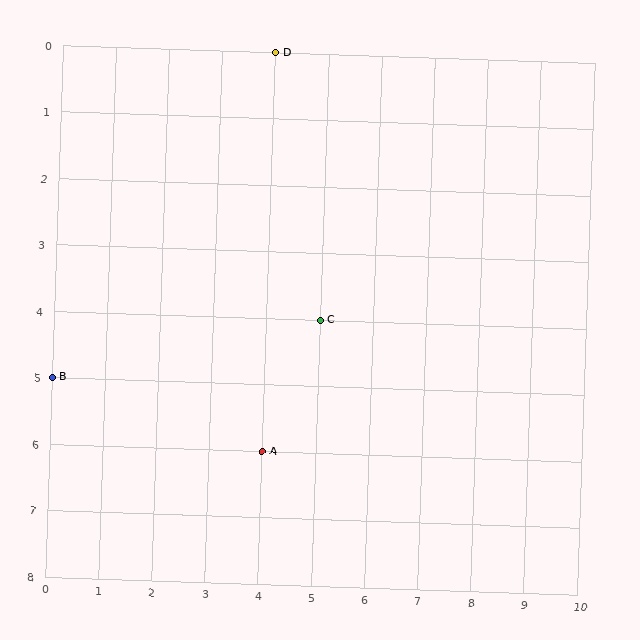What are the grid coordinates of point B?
Point B is at grid coordinates (0, 5).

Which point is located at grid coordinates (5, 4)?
Point C is at (5, 4).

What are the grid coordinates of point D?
Point D is at grid coordinates (4, 0).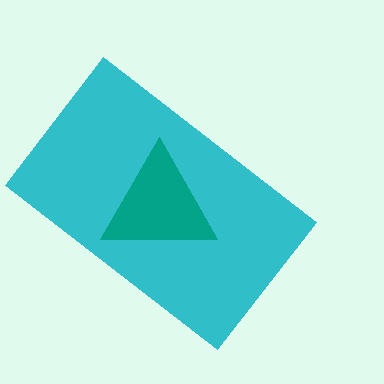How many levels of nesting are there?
2.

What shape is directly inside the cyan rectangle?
The teal triangle.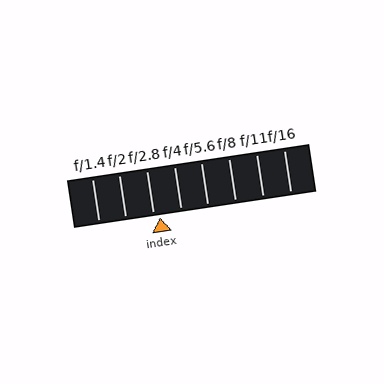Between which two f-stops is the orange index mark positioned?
The index mark is between f/2.8 and f/4.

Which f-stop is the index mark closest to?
The index mark is closest to f/2.8.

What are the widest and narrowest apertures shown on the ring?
The widest aperture shown is f/1.4 and the narrowest is f/16.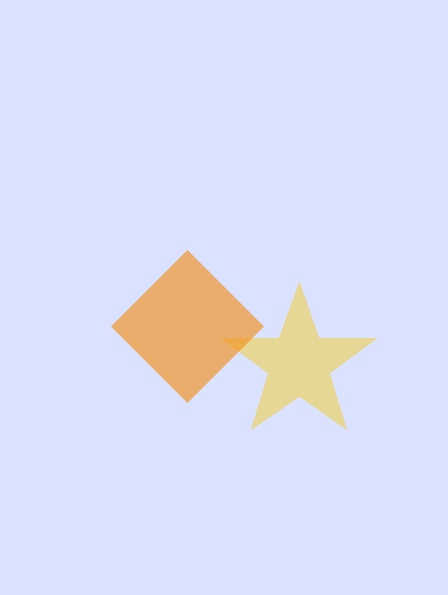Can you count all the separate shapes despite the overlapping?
Yes, there are 2 separate shapes.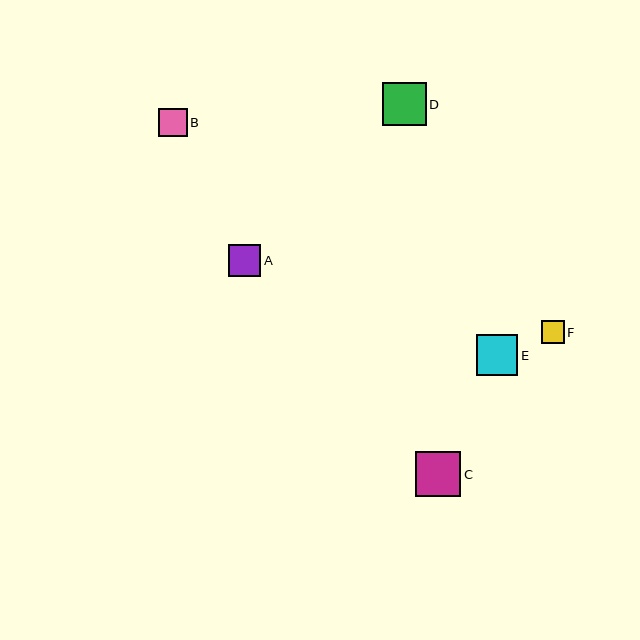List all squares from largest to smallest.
From largest to smallest: C, D, E, A, B, F.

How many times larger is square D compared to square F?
Square D is approximately 1.9 times the size of square F.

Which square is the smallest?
Square F is the smallest with a size of approximately 23 pixels.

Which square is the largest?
Square C is the largest with a size of approximately 45 pixels.